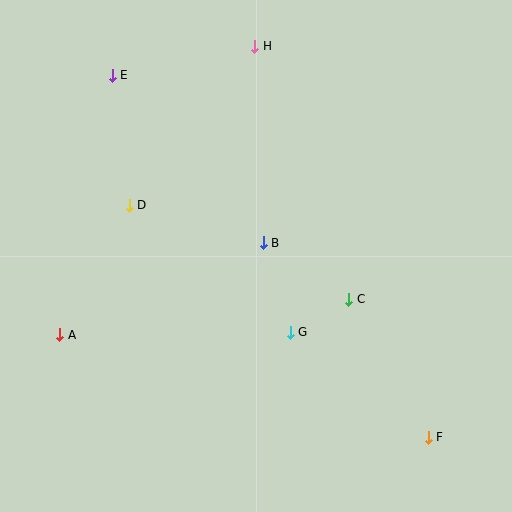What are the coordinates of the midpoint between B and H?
The midpoint between B and H is at (259, 145).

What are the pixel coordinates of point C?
Point C is at (349, 299).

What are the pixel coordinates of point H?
Point H is at (255, 47).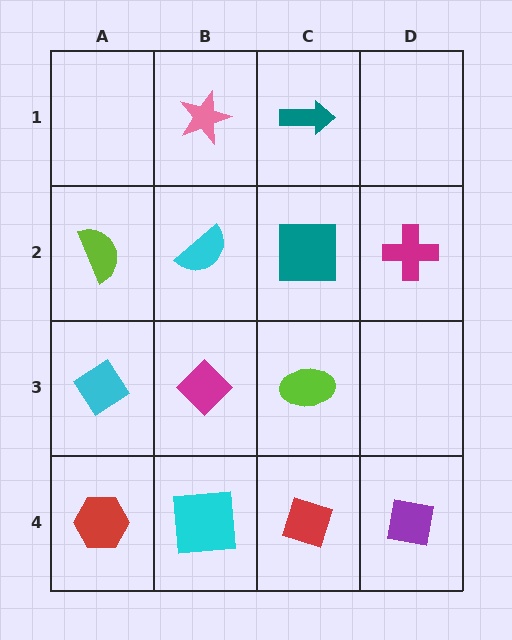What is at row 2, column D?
A magenta cross.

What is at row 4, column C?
A red diamond.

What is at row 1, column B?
A pink star.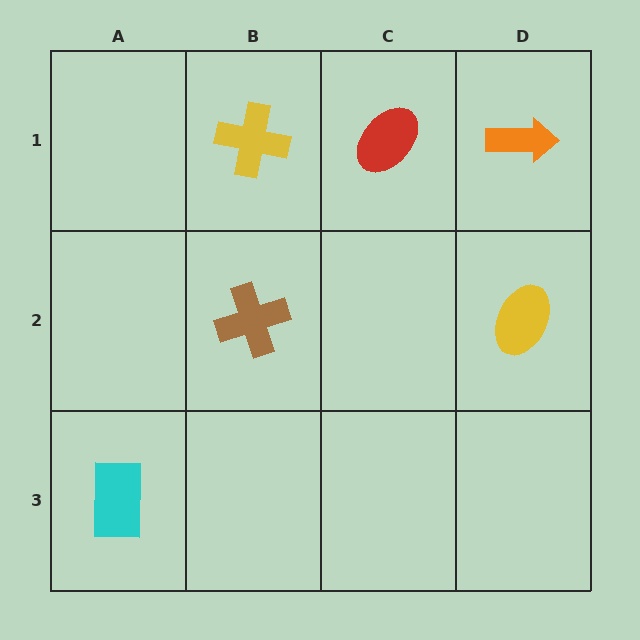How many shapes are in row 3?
1 shape.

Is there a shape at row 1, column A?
No, that cell is empty.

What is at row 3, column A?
A cyan rectangle.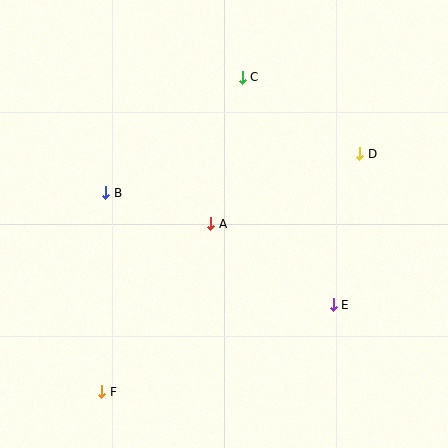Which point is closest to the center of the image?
Point A at (211, 224) is closest to the center.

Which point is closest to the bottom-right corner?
Point E is closest to the bottom-right corner.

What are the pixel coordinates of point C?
Point C is at (242, 77).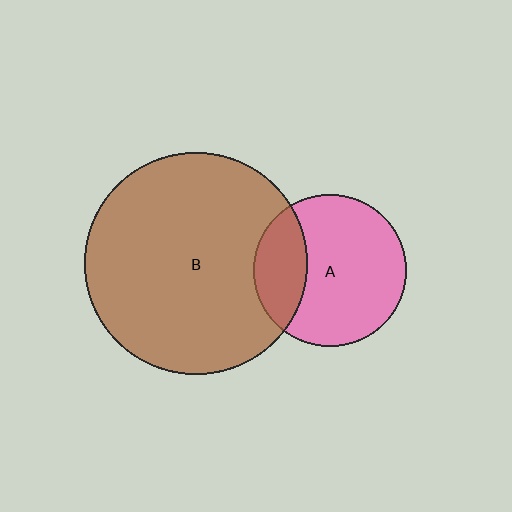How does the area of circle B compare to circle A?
Approximately 2.1 times.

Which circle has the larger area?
Circle B (brown).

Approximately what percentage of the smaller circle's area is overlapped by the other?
Approximately 25%.